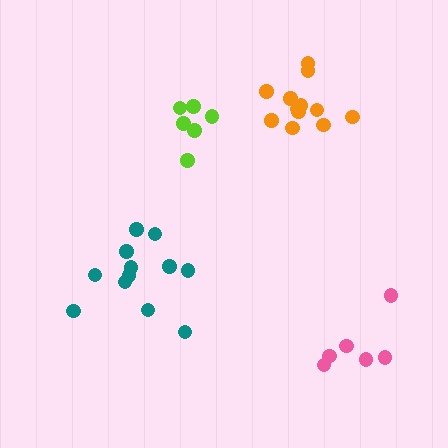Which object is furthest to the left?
The teal cluster is leftmost.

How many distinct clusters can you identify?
There are 4 distinct clusters.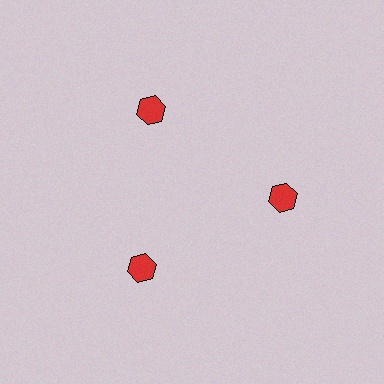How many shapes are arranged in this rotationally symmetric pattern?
There are 3 shapes, arranged in 3 groups of 1.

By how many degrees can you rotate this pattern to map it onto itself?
The pattern maps onto itself every 120 degrees of rotation.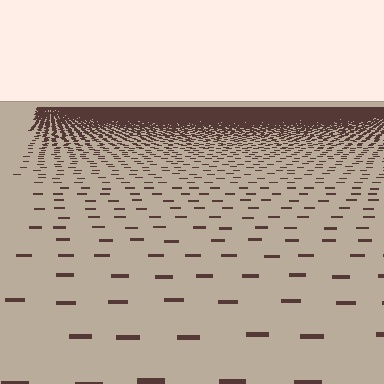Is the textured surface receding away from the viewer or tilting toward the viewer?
The surface is receding away from the viewer. Texture elements get smaller and denser toward the top.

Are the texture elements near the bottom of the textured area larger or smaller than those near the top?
Larger. Near the bottom, elements are closer to the viewer and appear at a bigger on-screen size.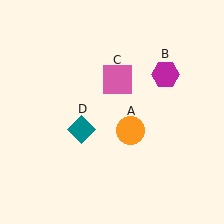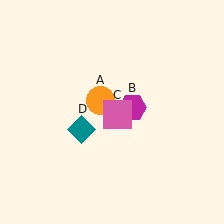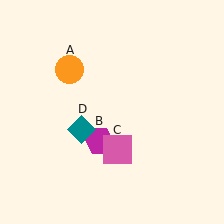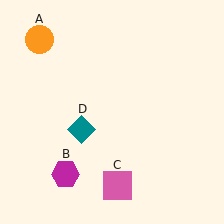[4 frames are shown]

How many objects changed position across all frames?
3 objects changed position: orange circle (object A), magenta hexagon (object B), pink square (object C).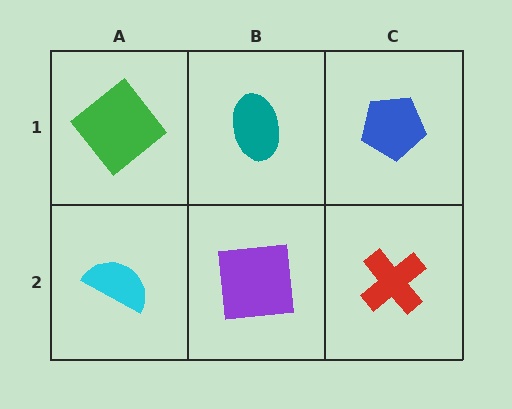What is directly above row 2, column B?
A teal ellipse.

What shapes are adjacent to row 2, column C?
A blue pentagon (row 1, column C), a purple square (row 2, column B).